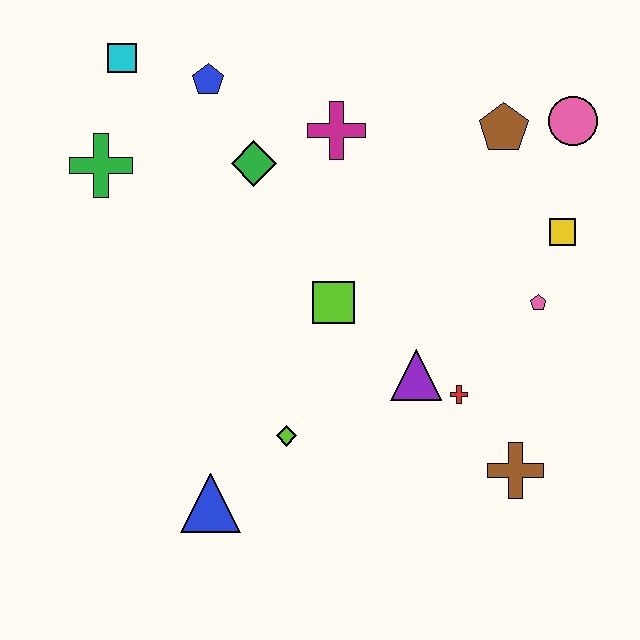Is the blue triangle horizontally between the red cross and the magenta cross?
No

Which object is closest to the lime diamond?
The blue triangle is closest to the lime diamond.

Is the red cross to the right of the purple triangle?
Yes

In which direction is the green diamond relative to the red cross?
The green diamond is above the red cross.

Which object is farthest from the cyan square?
The brown cross is farthest from the cyan square.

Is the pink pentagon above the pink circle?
No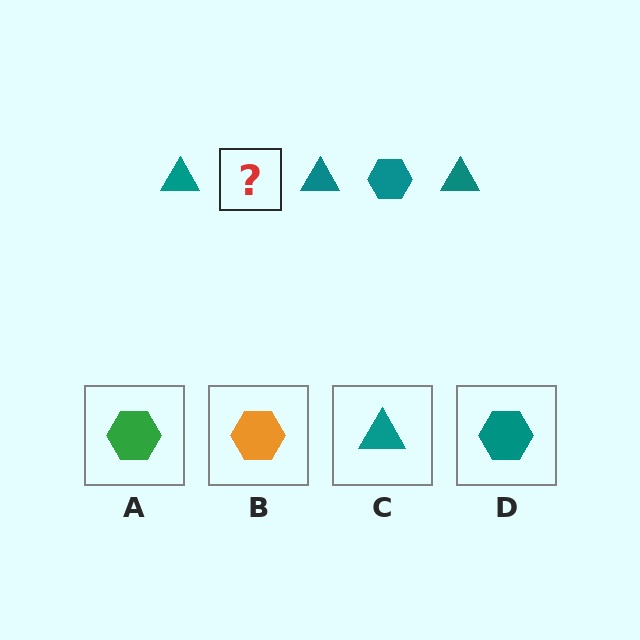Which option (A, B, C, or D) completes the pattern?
D.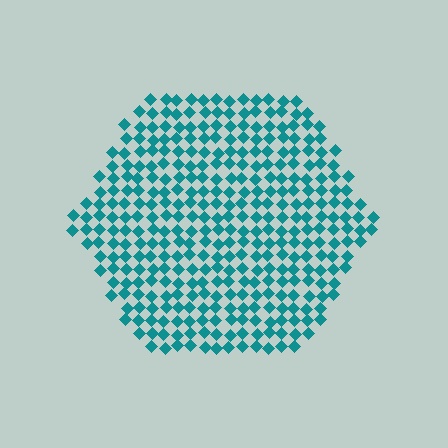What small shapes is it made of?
It is made of small diamonds.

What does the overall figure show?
The overall figure shows a hexagon.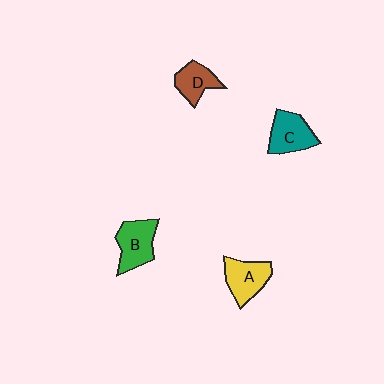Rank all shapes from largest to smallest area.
From largest to smallest: B (green), A (yellow), C (teal), D (brown).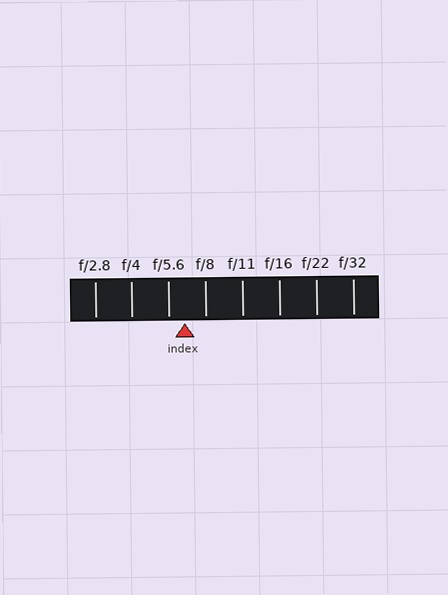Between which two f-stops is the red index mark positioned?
The index mark is between f/5.6 and f/8.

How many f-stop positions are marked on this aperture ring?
There are 8 f-stop positions marked.